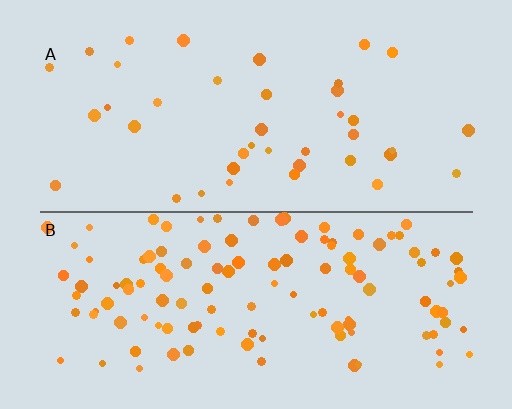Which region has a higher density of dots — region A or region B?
B (the bottom).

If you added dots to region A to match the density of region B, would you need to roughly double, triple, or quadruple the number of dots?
Approximately triple.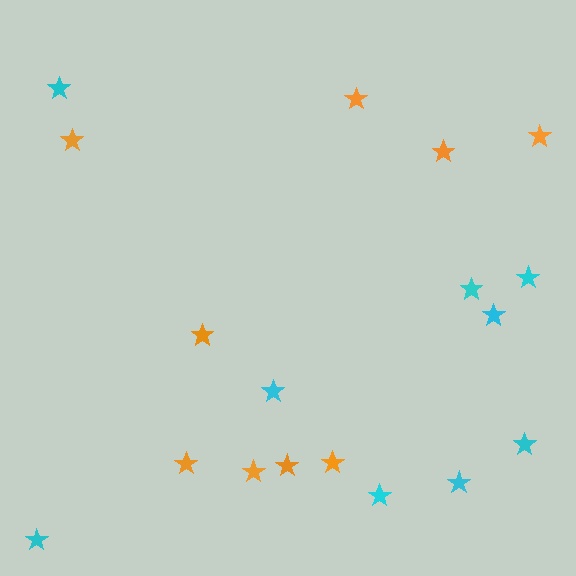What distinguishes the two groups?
There are 2 groups: one group of orange stars (9) and one group of cyan stars (9).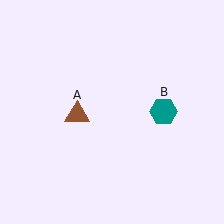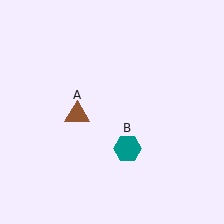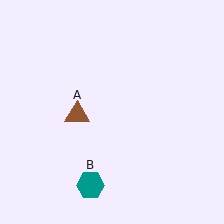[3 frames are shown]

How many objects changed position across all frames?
1 object changed position: teal hexagon (object B).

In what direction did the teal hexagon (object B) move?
The teal hexagon (object B) moved down and to the left.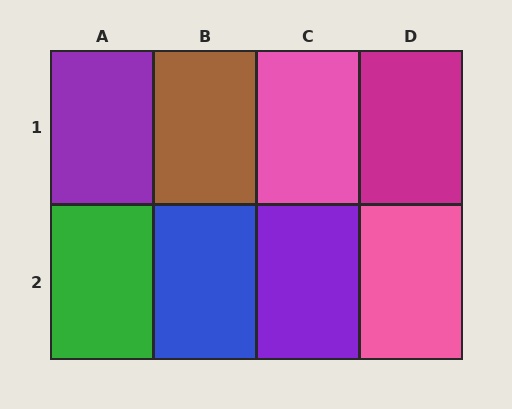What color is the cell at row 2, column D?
Pink.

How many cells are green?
1 cell is green.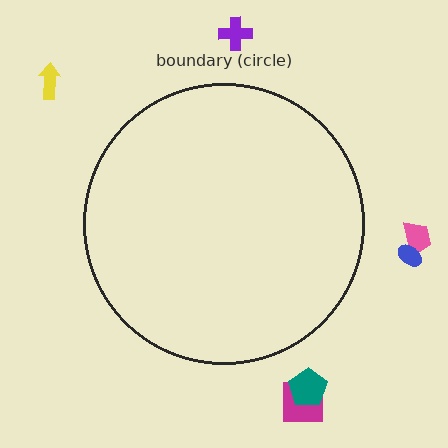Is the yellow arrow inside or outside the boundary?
Outside.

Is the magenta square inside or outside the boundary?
Outside.